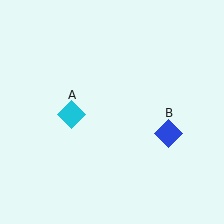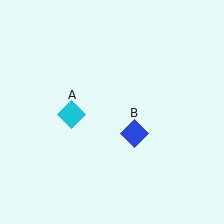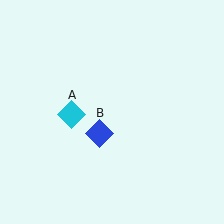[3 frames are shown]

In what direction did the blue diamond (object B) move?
The blue diamond (object B) moved left.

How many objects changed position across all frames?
1 object changed position: blue diamond (object B).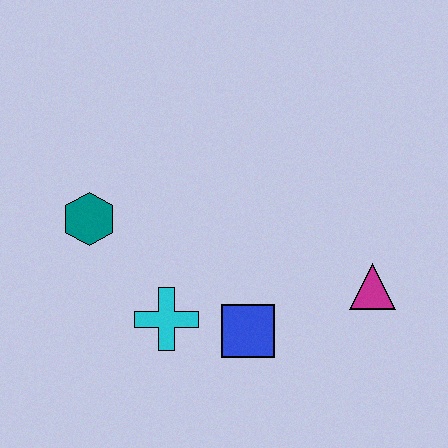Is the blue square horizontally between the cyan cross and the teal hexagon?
No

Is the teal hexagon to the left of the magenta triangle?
Yes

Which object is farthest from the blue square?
The teal hexagon is farthest from the blue square.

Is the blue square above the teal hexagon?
No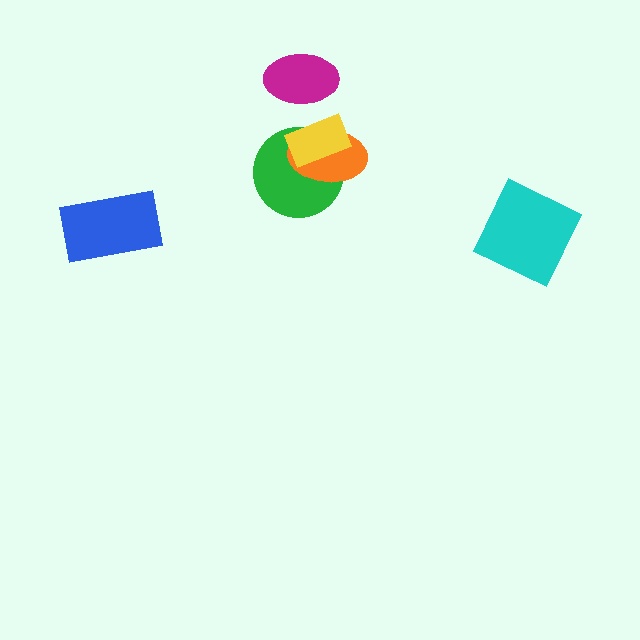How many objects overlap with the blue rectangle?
0 objects overlap with the blue rectangle.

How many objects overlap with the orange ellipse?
2 objects overlap with the orange ellipse.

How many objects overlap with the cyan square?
0 objects overlap with the cyan square.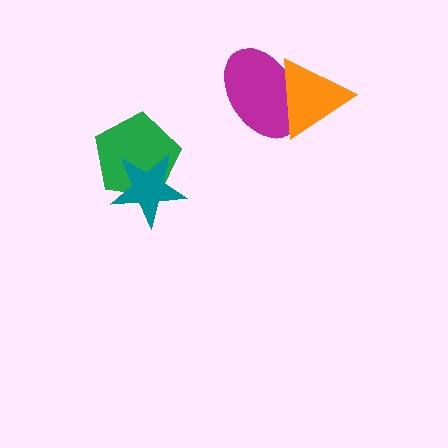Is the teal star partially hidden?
No, no other shape covers it.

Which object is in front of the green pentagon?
The teal star is in front of the green pentagon.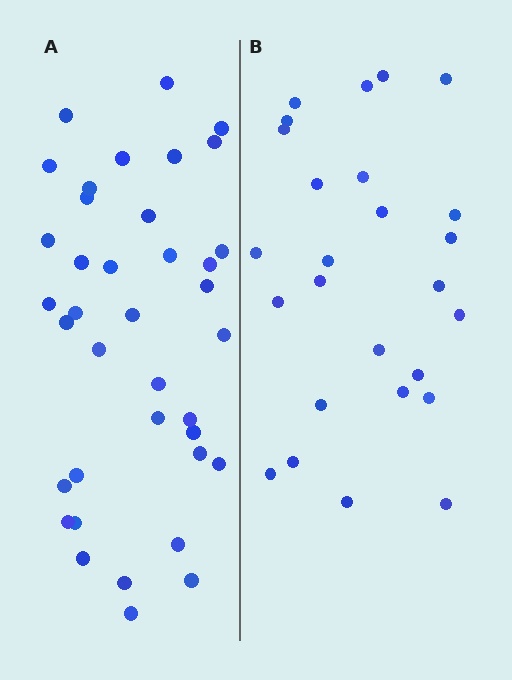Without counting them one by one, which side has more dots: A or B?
Region A (the left region) has more dots.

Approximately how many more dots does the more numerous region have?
Region A has roughly 12 or so more dots than region B.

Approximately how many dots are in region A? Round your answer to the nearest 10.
About 40 dots. (The exact count is 38, which rounds to 40.)